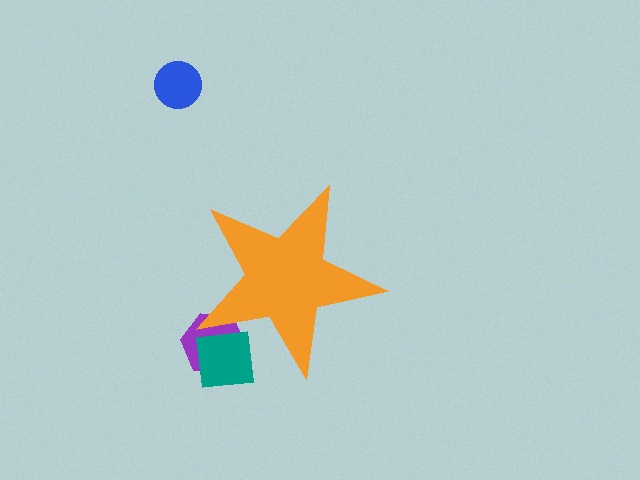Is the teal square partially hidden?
Yes, the teal square is partially hidden behind the orange star.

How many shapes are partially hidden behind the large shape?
2 shapes are partially hidden.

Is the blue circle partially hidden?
No, the blue circle is fully visible.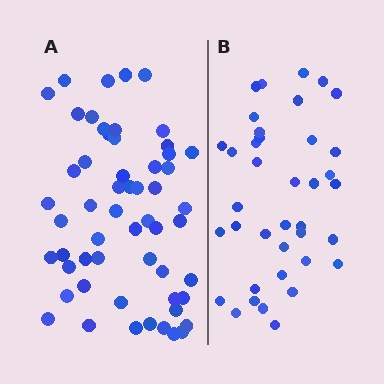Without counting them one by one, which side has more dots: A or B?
Region A (the left region) has more dots.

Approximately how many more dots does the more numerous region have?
Region A has approximately 20 more dots than region B.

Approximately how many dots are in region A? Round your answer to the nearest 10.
About 60 dots. (The exact count is 56, which rounds to 60.)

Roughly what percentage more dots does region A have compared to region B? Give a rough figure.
About 45% more.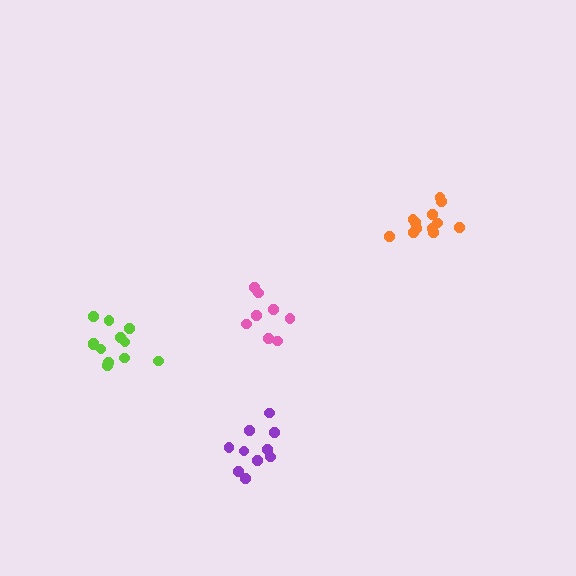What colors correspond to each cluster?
The clusters are colored: purple, pink, orange, lime.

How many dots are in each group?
Group 1: 10 dots, Group 2: 8 dots, Group 3: 12 dots, Group 4: 12 dots (42 total).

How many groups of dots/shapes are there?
There are 4 groups.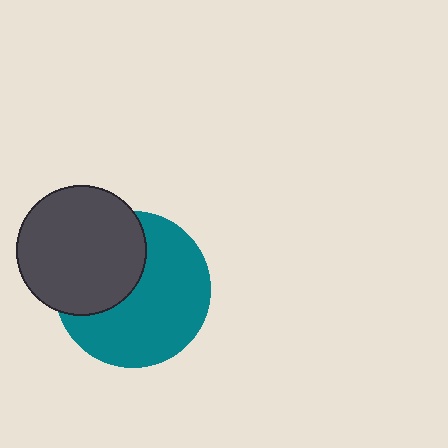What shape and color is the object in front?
The object in front is a dark gray circle.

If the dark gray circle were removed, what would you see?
You would see the complete teal circle.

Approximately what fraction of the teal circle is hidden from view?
Roughly 37% of the teal circle is hidden behind the dark gray circle.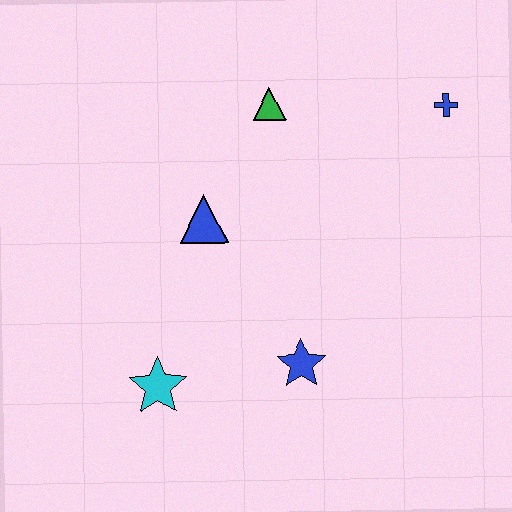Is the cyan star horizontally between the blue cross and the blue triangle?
No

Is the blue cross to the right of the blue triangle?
Yes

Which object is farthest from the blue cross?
The cyan star is farthest from the blue cross.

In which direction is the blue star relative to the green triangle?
The blue star is below the green triangle.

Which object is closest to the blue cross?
The green triangle is closest to the blue cross.